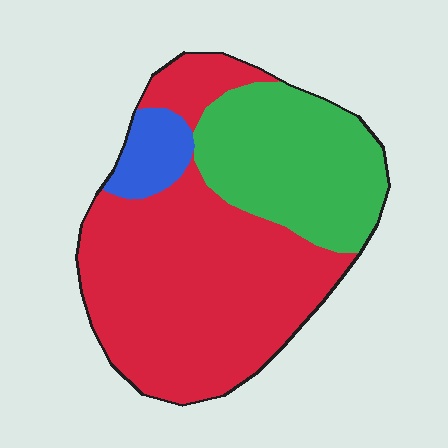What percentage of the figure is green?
Green takes up between a quarter and a half of the figure.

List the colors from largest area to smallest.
From largest to smallest: red, green, blue.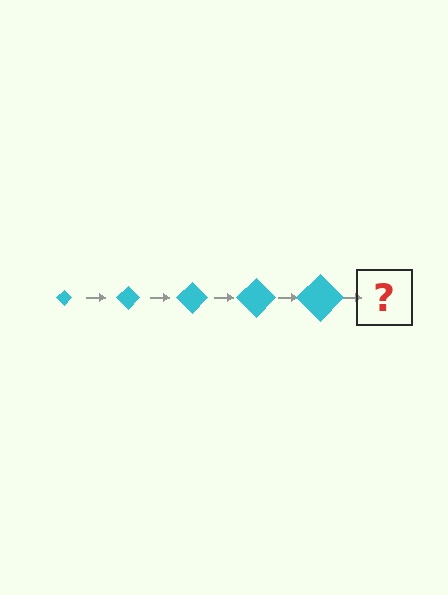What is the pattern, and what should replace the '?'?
The pattern is that the diamond gets progressively larger each step. The '?' should be a cyan diamond, larger than the previous one.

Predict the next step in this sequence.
The next step is a cyan diamond, larger than the previous one.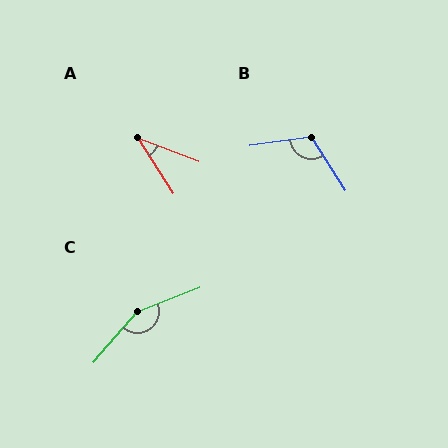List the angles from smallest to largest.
A (37°), B (114°), C (152°).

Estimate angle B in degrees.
Approximately 114 degrees.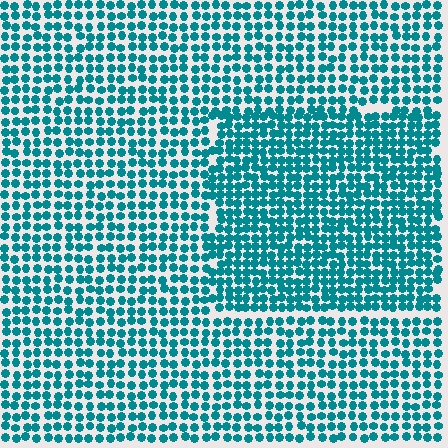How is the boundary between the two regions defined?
The boundary is defined by a change in element density (approximately 1.5x ratio). All elements are the same color, size, and shape.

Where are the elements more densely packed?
The elements are more densely packed inside the rectangle boundary.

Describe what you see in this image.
The image contains small teal elements arranged at two different densities. A rectangle-shaped region is visible where the elements are more densely packed than the surrounding area.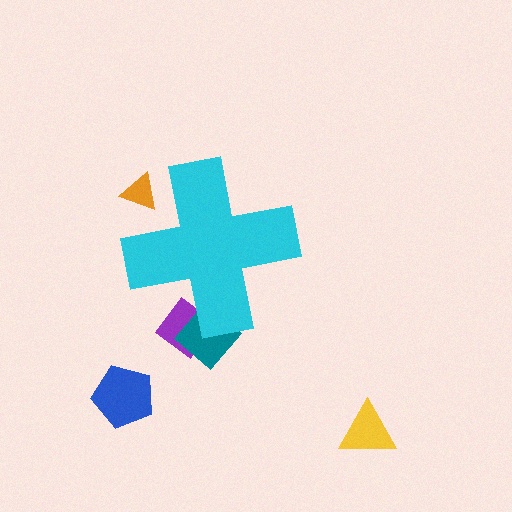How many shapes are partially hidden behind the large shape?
3 shapes are partially hidden.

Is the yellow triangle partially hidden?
No, the yellow triangle is fully visible.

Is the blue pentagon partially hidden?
No, the blue pentagon is fully visible.